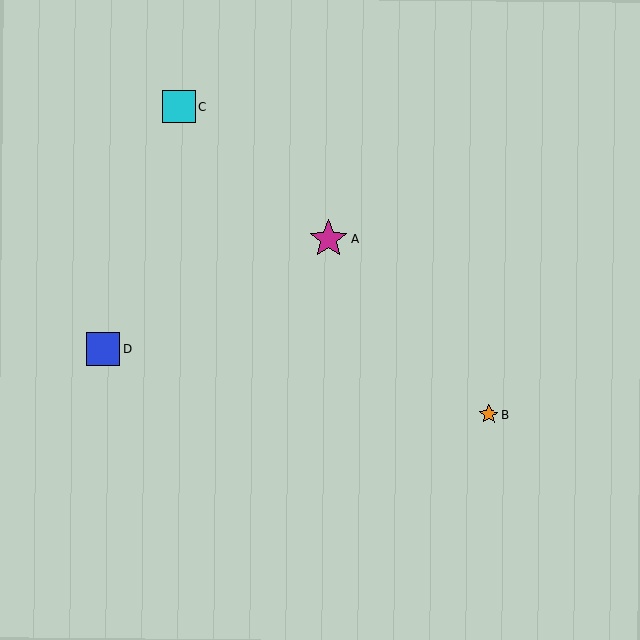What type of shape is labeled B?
Shape B is an orange star.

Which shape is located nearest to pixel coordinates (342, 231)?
The magenta star (labeled A) at (328, 239) is nearest to that location.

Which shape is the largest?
The magenta star (labeled A) is the largest.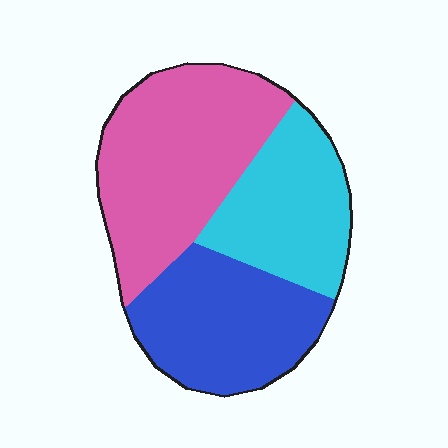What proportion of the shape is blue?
Blue takes up between a sixth and a third of the shape.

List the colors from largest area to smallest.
From largest to smallest: pink, blue, cyan.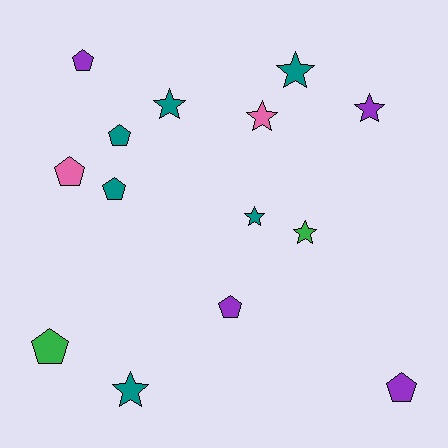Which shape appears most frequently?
Star, with 7 objects.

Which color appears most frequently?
Teal, with 6 objects.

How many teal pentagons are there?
There are 2 teal pentagons.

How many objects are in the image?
There are 14 objects.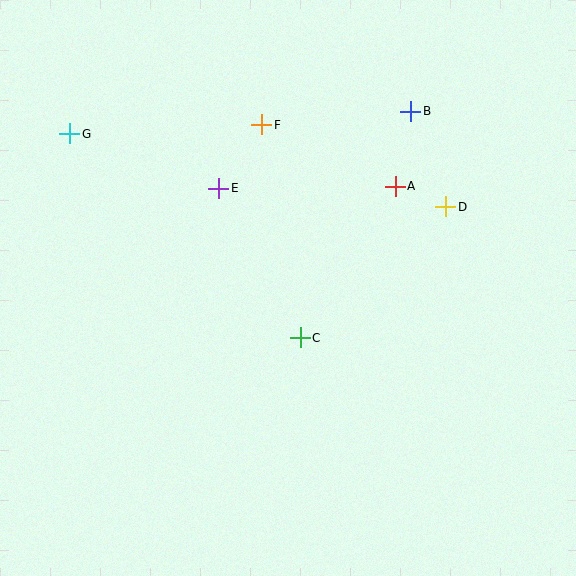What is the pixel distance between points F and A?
The distance between F and A is 147 pixels.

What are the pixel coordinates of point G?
Point G is at (70, 134).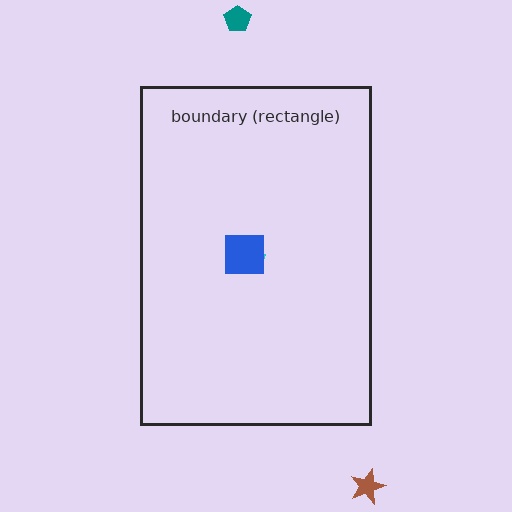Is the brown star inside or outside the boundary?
Outside.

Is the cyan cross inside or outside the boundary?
Inside.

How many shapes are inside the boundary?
2 inside, 2 outside.